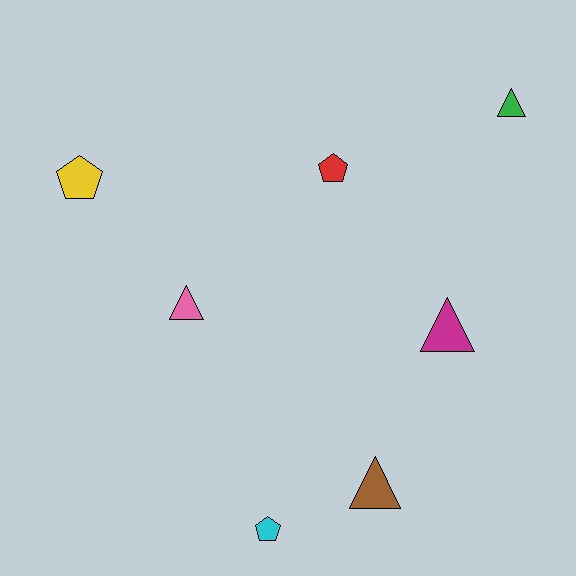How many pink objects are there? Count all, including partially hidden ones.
There is 1 pink object.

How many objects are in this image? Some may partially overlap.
There are 7 objects.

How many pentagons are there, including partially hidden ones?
There are 3 pentagons.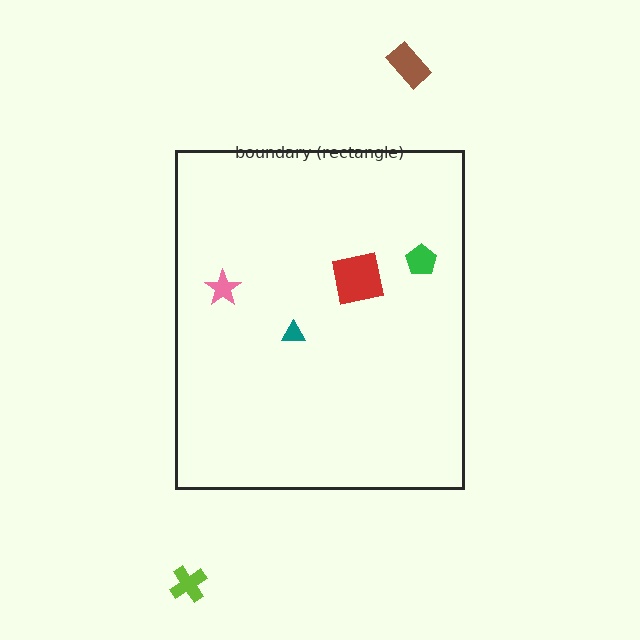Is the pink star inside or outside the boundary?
Inside.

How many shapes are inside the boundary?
4 inside, 2 outside.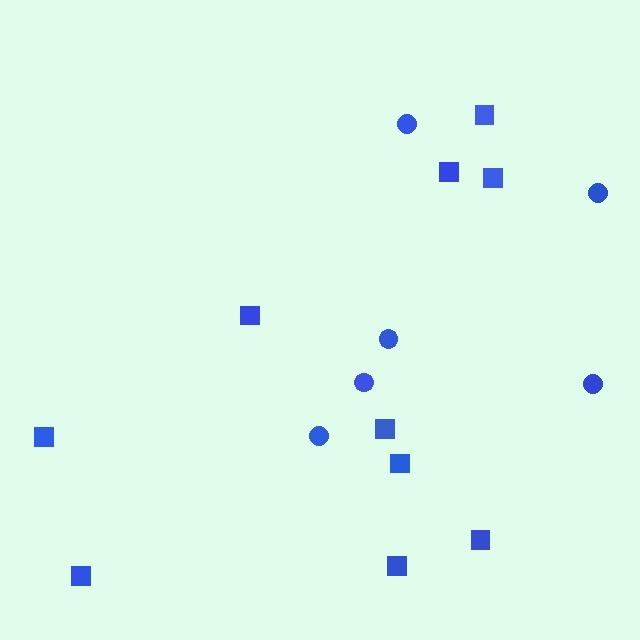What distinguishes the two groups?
There are 2 groups: one group of squares (10) and one group of circles (6).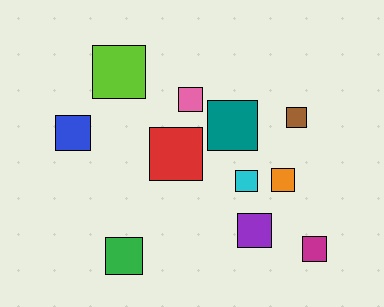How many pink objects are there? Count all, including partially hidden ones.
There is 1 pink object.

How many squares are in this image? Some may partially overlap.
There are 11 squares.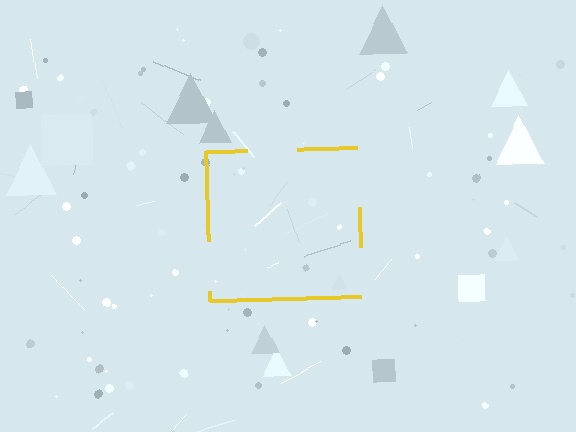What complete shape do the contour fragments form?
The contour fragments form a square.